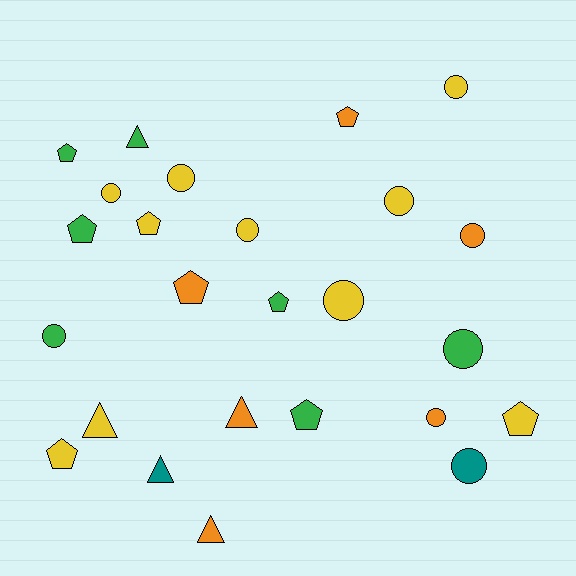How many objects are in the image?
There are 25 objects.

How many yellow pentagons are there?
There are 3 yellow pentagons.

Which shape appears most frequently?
Circle, with 11 objects.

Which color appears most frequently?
Yellow, with 10 objects.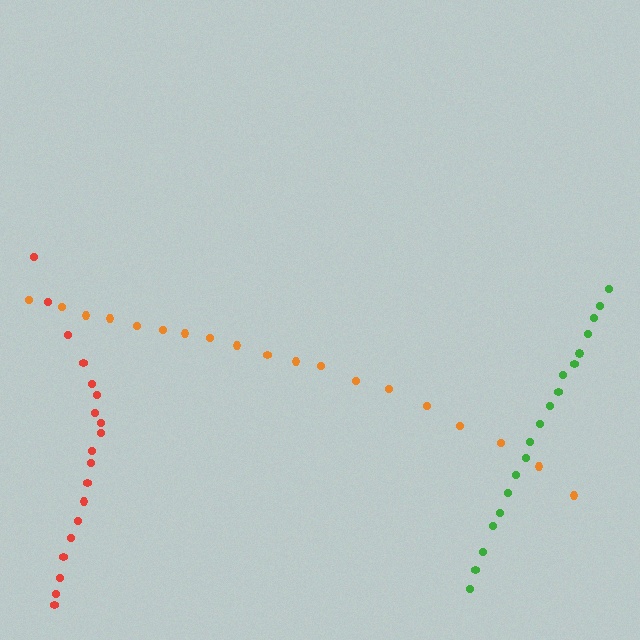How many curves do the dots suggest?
There are 3 distinct paths.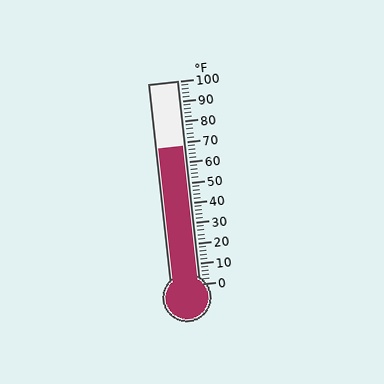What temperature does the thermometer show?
The thermometer shows approximately 68°F.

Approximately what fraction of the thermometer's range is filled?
The thermometer is filled to approximately 70% of its range.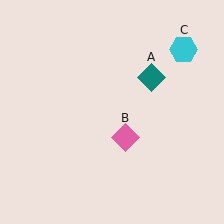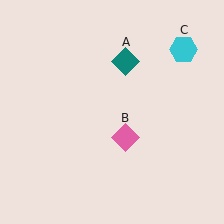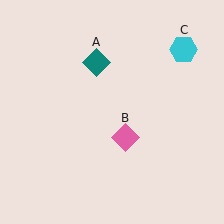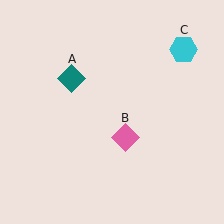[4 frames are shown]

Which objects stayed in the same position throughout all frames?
Pink diamond (object B) and cyan hexagon (object C) remained stationary.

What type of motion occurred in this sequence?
The teal diamond (object A) rotated counterclockwise around the center of the scene.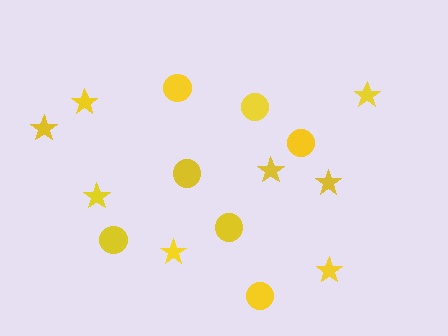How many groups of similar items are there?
There are 2 groups: one group of circles (7) and one group of stars (8).